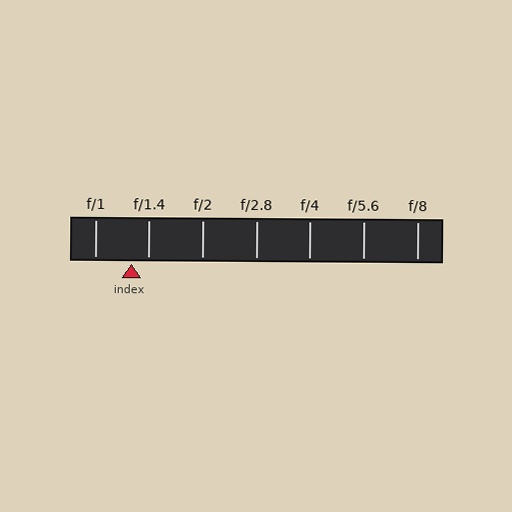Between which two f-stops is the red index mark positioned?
The index mark is between f/1 and f/1.4.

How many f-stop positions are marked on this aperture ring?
There are 7 f-stop positions marked.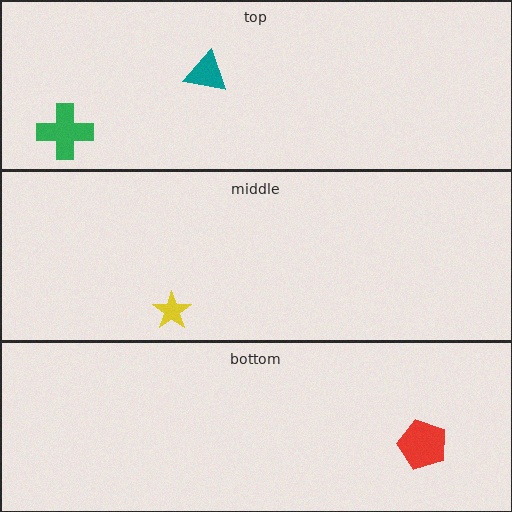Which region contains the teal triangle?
The top region.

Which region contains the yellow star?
The middle region.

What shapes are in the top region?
The teal triangle, the green cross.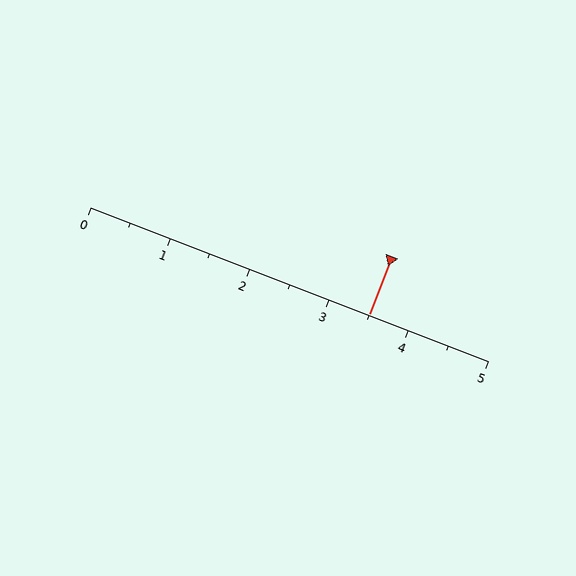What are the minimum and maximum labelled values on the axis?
The axis runs from 0 to 5.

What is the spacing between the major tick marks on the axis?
The major ticks are spaced 1 apart.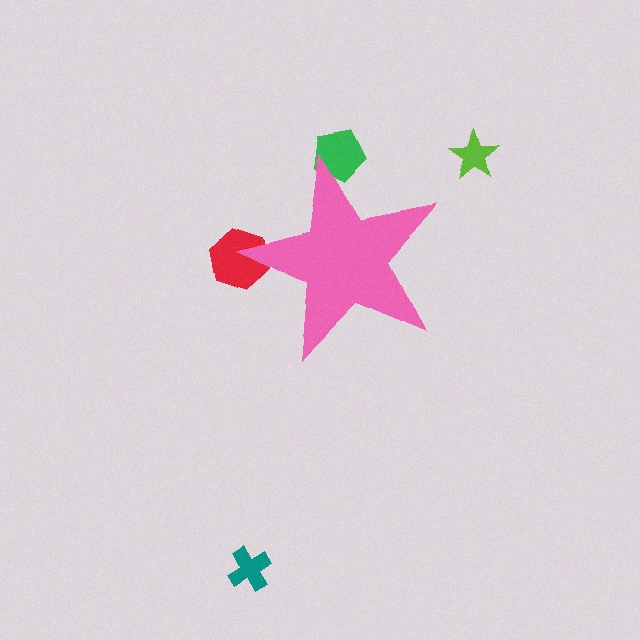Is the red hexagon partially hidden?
Yes, the red hexagon is partially hidden behind the pink star.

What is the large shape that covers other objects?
A pink star.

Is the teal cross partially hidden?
No, the teal cross is fully visible.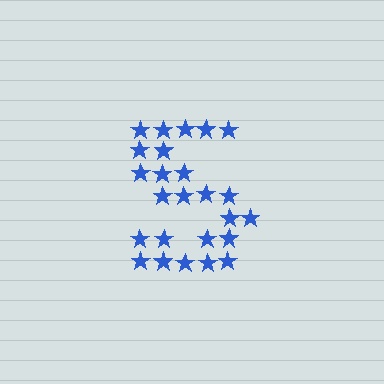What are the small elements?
The small elements are stars.